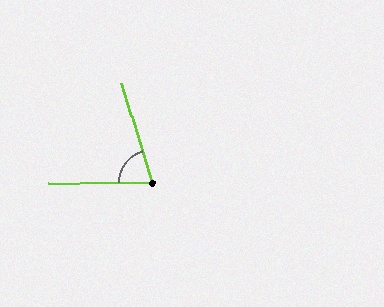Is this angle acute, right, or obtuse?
It is acute.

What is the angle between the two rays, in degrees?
Approximately 73 degrees.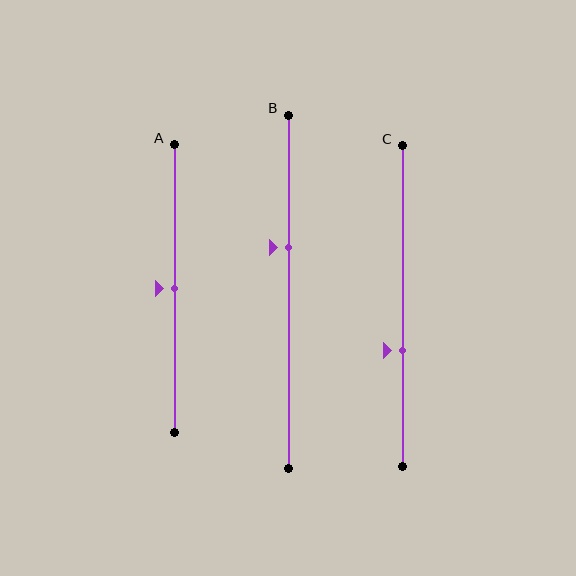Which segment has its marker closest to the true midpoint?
Segment A has its marker closest to the true midpoint.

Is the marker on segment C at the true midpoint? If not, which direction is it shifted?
No, the marker on segment C is shifted downward by about 14% of the segment length.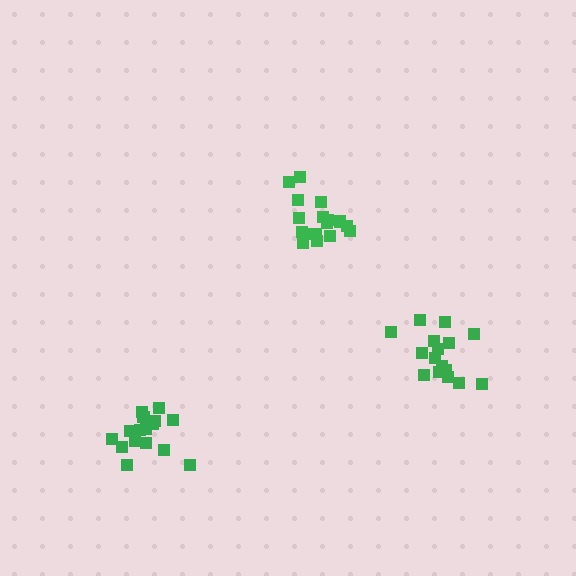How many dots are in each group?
Group 1: 17 dots, Group 2: 16 dots, Group 3: 17 dots (50 total).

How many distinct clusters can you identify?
There are 3 distinct clusters.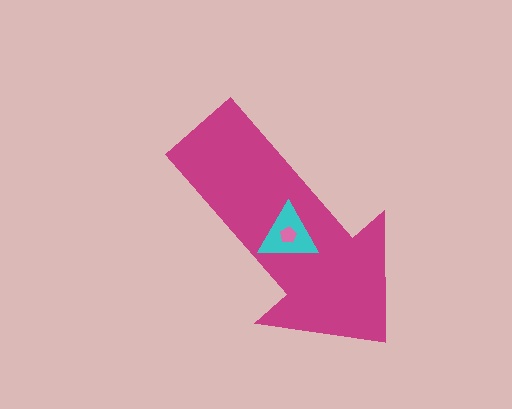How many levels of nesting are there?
3.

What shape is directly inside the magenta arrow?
The cyan triangle.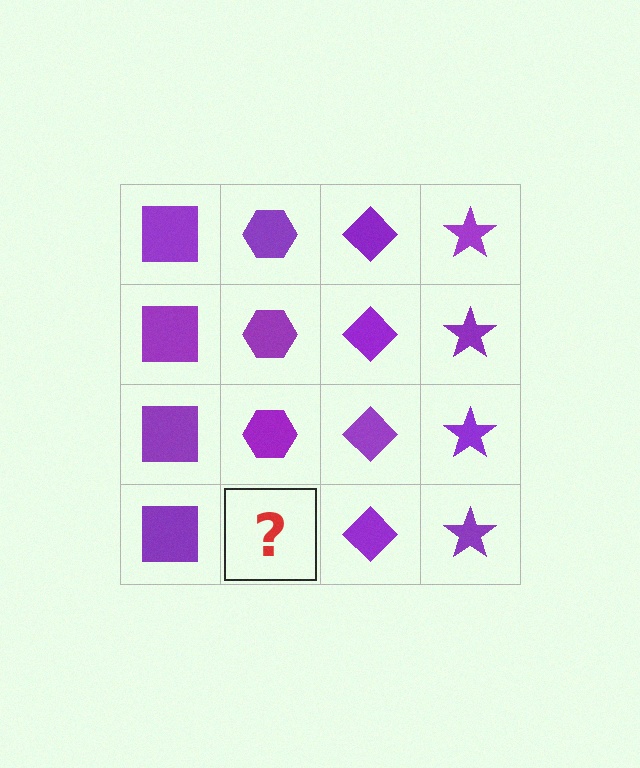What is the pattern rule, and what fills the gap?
The rule is that each column has a consistent shape. The gap should be filled with a purple hexagon.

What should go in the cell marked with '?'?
The missing cell should contain a purple hexagon.